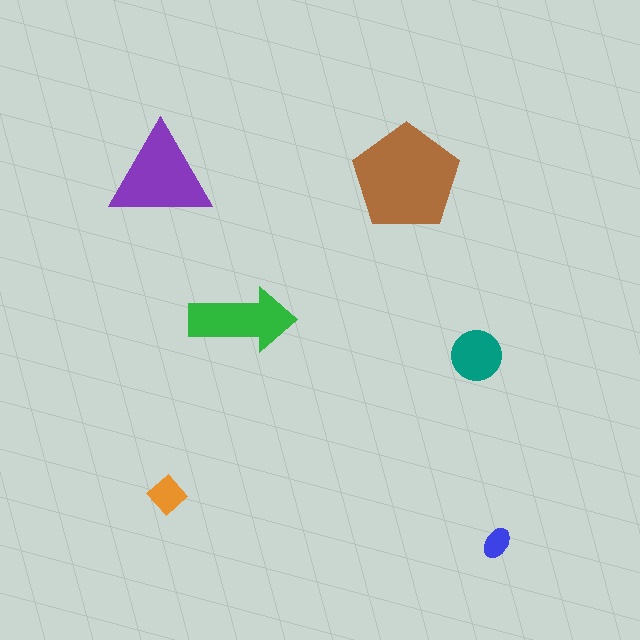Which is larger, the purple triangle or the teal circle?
The purple triangle.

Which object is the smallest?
The blue ellipse.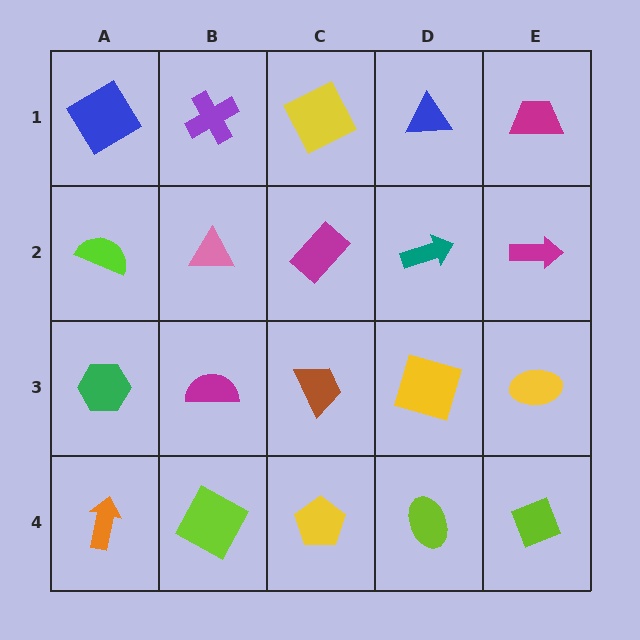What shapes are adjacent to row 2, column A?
A blue diamond (row 1, column A), a green hexagon (row 3, column A), a pink triangle (row 2, column B).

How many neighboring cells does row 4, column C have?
3.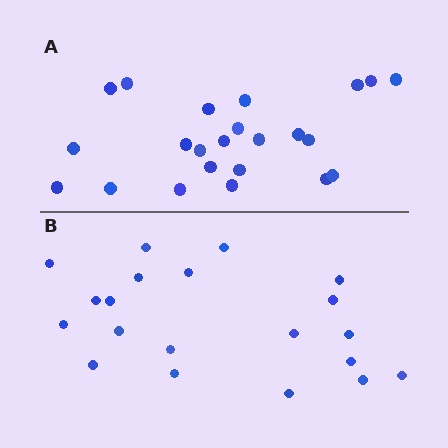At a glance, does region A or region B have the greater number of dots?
Region A (the top region) has more dots.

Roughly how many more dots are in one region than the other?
Region A has just a few more — roughly 2 or 3 more dots than region B.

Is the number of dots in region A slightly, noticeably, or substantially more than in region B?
Region A has only slightly more — the two regions are fairly close. The ratio is roughly 1.1 to 1.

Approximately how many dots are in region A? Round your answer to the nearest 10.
About 20 dots. (The exact count is 23, which rounds to 20.)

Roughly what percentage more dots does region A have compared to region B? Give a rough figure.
About 15% more.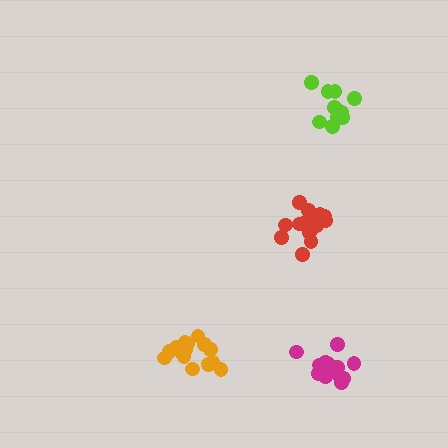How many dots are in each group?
Group 1: 11 dots, Group 2: 15 dots, Group 3: 15 dots, Group 4: 17 dots (58 total).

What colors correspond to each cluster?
The clusters are colored: lime, red, orange, magenta.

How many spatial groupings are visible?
There are 4 spatial groupings.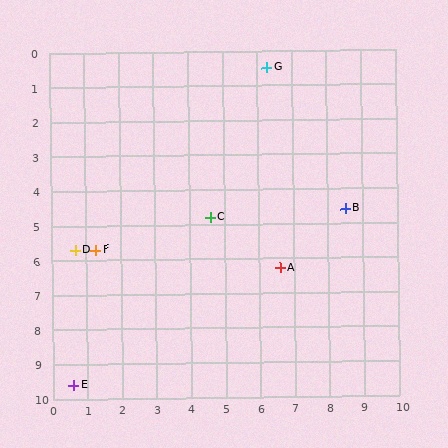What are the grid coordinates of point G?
Point G is at approximately (6.3, 0.5).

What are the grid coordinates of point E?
Point E is at approximately (0.6, 9.6).